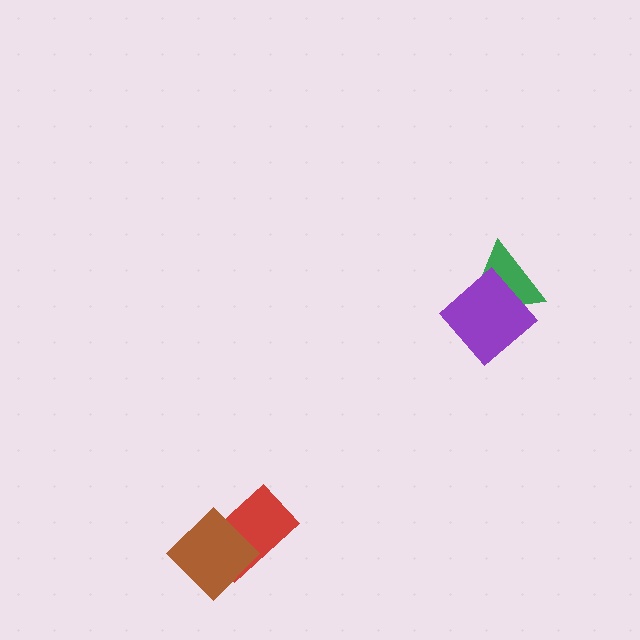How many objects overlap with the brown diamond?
1 object overlaps with the brown diamond.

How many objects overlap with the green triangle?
1 object overlaps with the green triangle.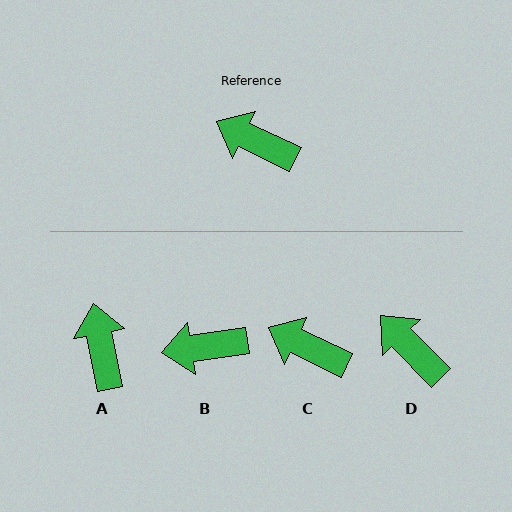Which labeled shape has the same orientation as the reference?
C.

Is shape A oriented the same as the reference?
No, it is off by about 53 degrees.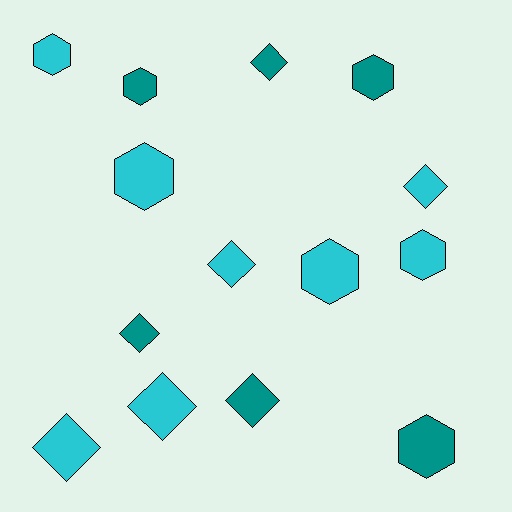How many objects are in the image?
There are 14 objects.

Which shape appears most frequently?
Diamond, with 7 objects.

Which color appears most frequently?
Cyan, with 8 objects.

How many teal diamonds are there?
There are 3 teal diamonds.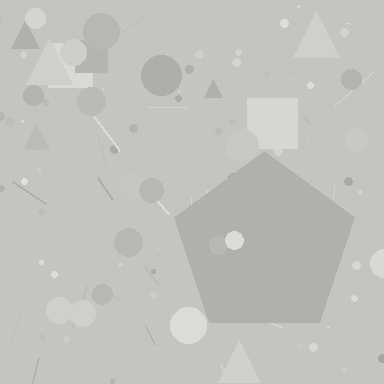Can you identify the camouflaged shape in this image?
The camouflaged shape is a pentagon.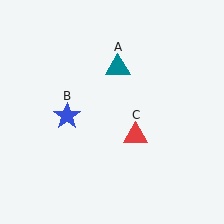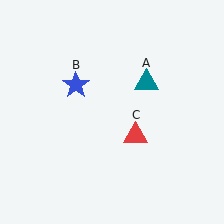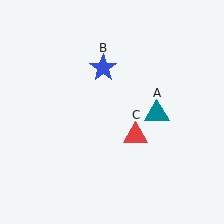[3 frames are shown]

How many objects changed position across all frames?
2 objects changed position: teal triangle (object A), blue star (object B).